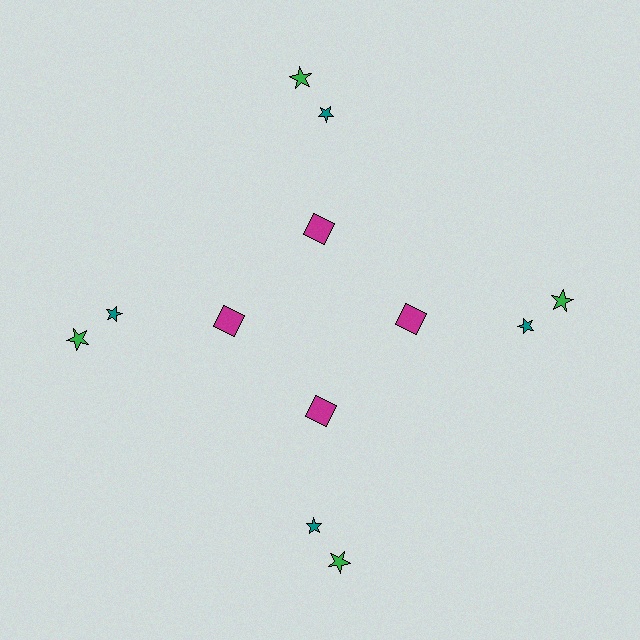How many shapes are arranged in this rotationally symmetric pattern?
There are 12 shapes, arranged in 4 groups of 3.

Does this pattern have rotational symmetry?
Yes, this pattern has 4-fold rotational symmetry. It looks the same after rotating 90 degrees around the center.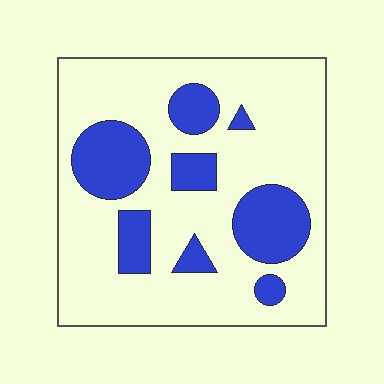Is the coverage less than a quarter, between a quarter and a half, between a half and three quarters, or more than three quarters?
Less than a quarter.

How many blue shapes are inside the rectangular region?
8.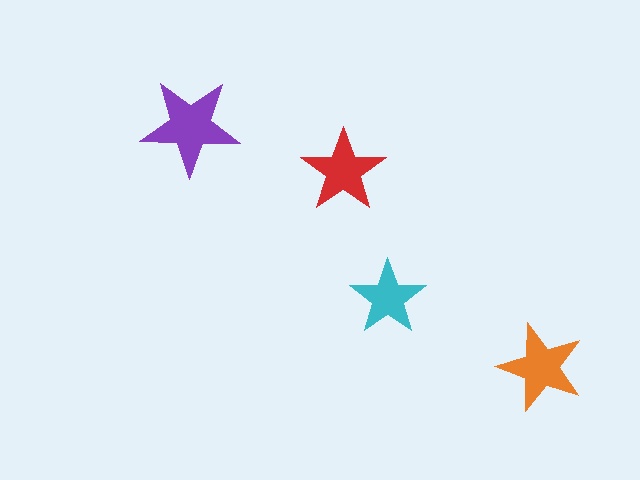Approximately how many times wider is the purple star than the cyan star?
About 1.5 times wider.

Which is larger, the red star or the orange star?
The orange one.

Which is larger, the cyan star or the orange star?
The orange one.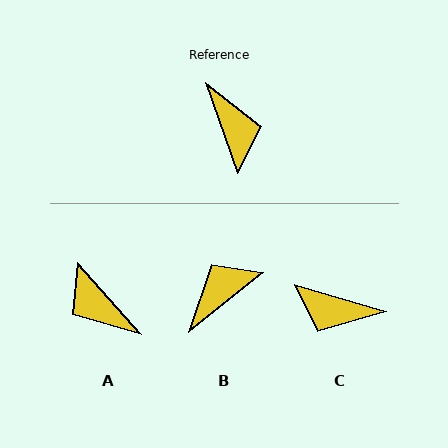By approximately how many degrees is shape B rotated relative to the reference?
Approximately 109 degrees counter-clockwise.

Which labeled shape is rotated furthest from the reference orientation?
A, about 158 degrees away.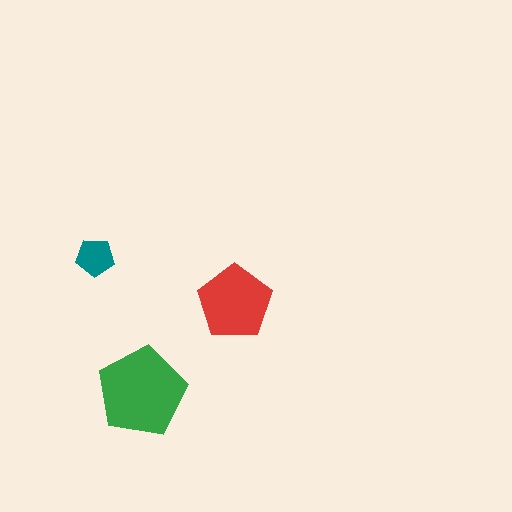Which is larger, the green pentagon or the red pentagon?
The green one.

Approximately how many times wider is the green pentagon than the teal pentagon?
About 2.5 times wider.